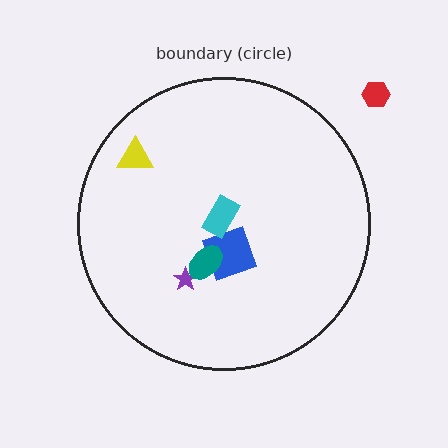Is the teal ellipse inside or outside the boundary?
Inside.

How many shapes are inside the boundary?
5 inside, 1 outside.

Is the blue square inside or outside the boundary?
Inside.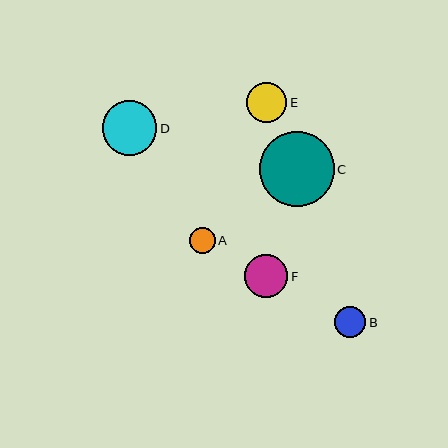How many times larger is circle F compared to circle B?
Circle F is approximately 1.4 times the size of circle B.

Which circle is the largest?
Circle C is the largest with a size of approximately 74 pixels.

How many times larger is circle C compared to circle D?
Circle C is approximately 1.4 times the size of circle D.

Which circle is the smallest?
Circle A is the smallest with a size of approximately 26 pixels.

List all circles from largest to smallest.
From largest to smallest: C, D, F, E, B, A.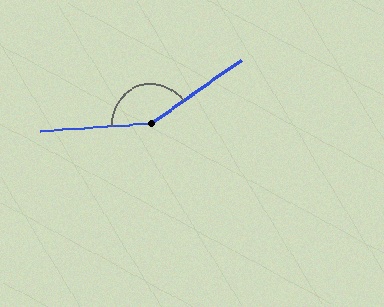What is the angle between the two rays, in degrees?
Approximately 149 degrees.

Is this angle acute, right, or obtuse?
It is obtuse.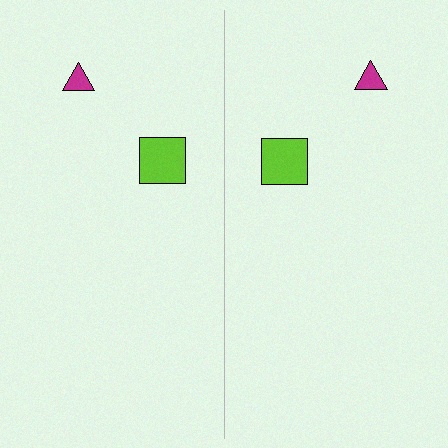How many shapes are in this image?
There are 4 shapes in this image.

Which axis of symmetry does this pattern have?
The pattern has a vertical axis of symmetry running through the center of the image.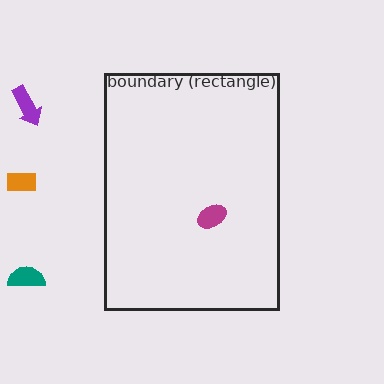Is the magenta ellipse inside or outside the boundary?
Inside.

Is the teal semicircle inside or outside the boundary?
Outside.